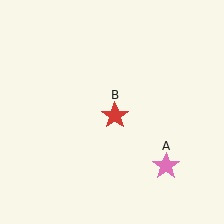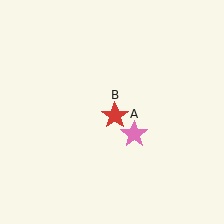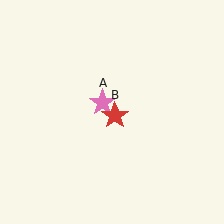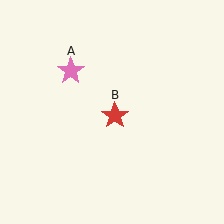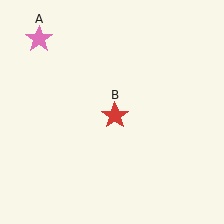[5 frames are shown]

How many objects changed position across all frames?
1 object changed position: pink star (object A).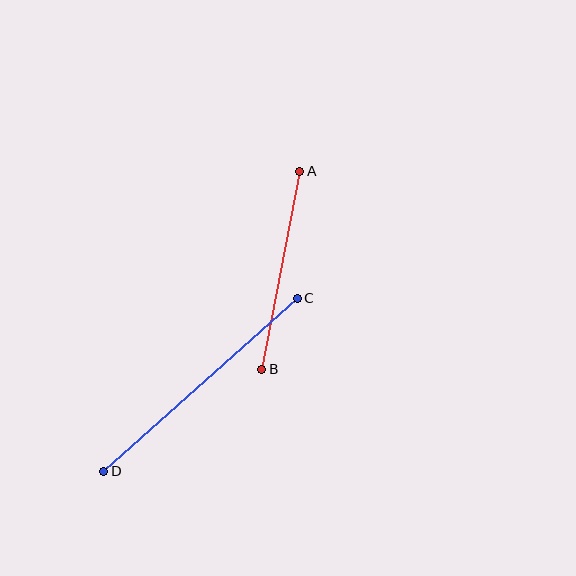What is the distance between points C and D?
The distance is approximately 260 pixels.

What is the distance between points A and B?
The distance is approximately 201 pixels.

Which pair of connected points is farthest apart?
Points C and D are farthest apart.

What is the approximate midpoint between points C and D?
The midpoint is at approximately (200, 385) pixels.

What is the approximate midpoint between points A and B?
The midpoint is at approximately (281, 270) pixels.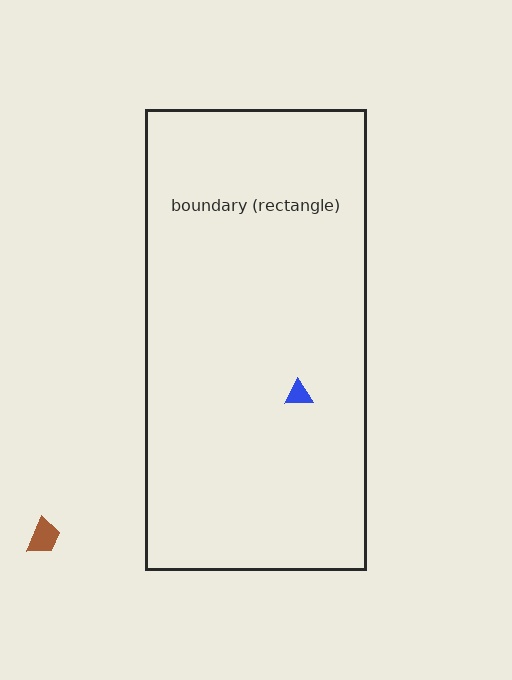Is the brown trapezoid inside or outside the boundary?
Outside.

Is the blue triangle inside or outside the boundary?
Inside.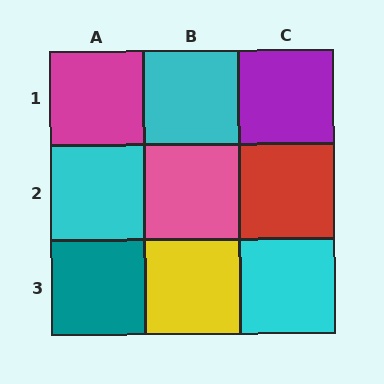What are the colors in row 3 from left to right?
Teal, yellow, cyan.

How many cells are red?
1 cell is red.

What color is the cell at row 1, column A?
Magenta.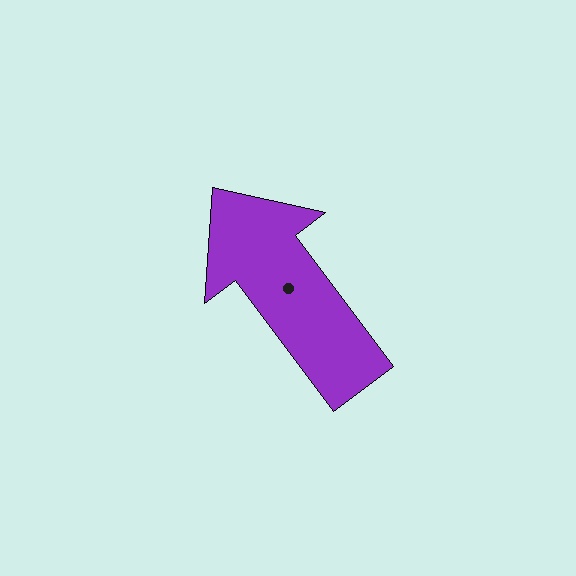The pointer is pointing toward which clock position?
Roughly 11 o'clock.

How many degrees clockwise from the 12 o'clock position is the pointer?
Approximately 323 degrees.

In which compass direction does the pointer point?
Northwest.